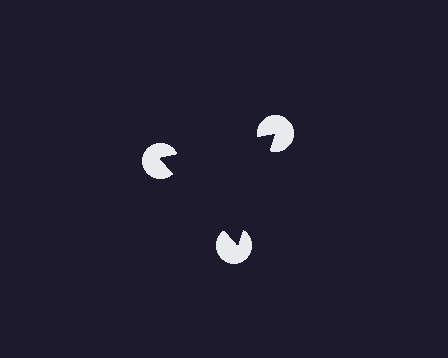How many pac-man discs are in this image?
There are 3 — one at each vertex of the illusory triangle.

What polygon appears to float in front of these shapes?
An illusory triangle — its edges are inferred from the aligned wedge cuts in the pac-man discs, not physically drawn.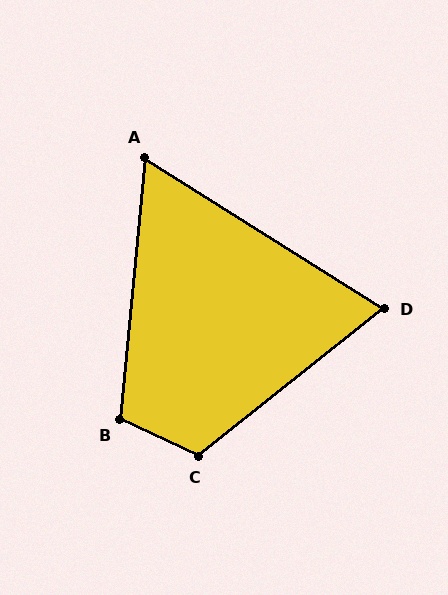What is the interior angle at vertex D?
Approximately 71 degrees (acute).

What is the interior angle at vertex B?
Approximately 109 degrees (obtuse).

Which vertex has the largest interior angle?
C, at approximately 117 degrees.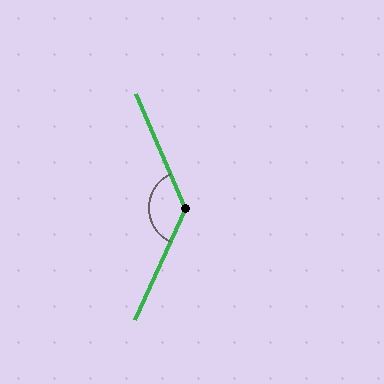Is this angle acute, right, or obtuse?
It is obtuse.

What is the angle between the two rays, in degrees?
Approximately 132 degrees.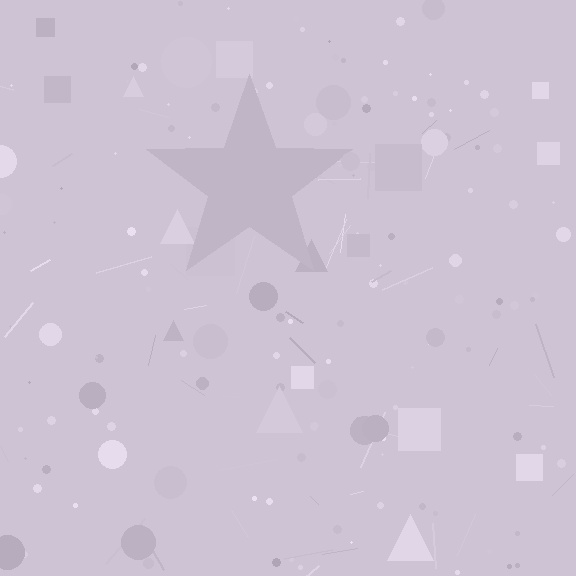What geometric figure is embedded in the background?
A star is embedded in the background.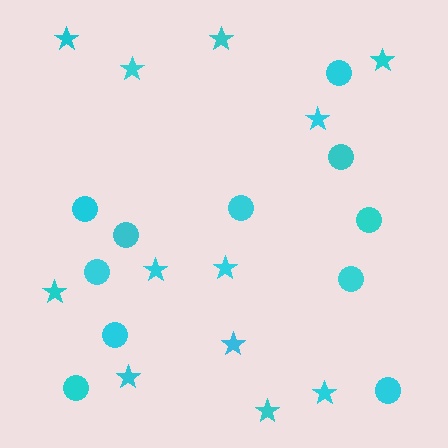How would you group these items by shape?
There are 2 groups: one group of stars (12) and one group of circles (11).